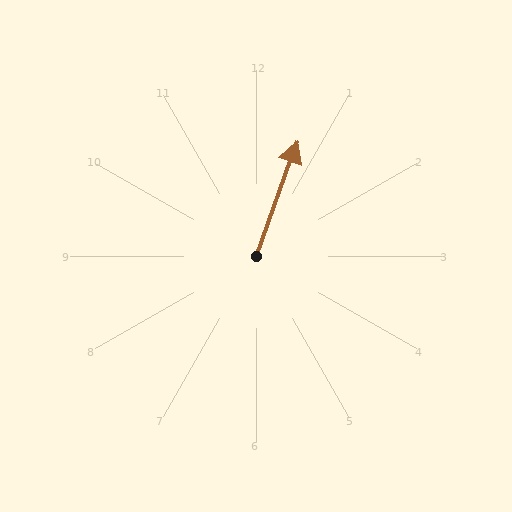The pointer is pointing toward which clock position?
Roughly 1 o'clock.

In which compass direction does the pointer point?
North.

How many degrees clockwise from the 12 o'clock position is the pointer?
Approximately 20 degrees.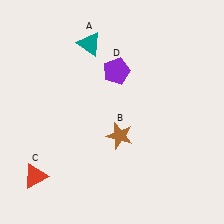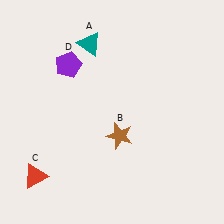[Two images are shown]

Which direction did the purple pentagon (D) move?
The purple pentagon (D) moved left.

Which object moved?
The purple pentagon (D) moved left.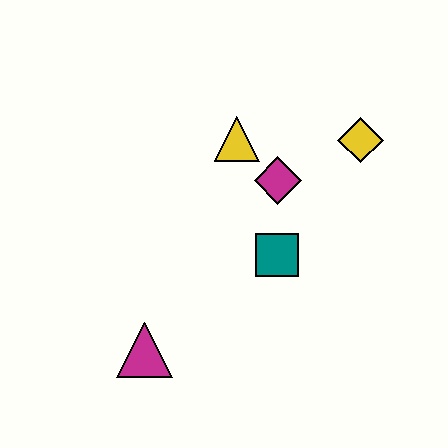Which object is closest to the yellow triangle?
The magenta diamond is closest to the yellow triangle.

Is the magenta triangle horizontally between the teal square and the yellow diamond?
No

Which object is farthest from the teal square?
The magenta triangle is farthest from the teal square.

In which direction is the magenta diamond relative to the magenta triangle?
The magenta diamond is above the magenta triangle.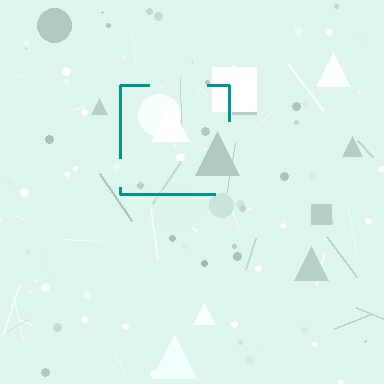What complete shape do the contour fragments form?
The contour fragments form a square.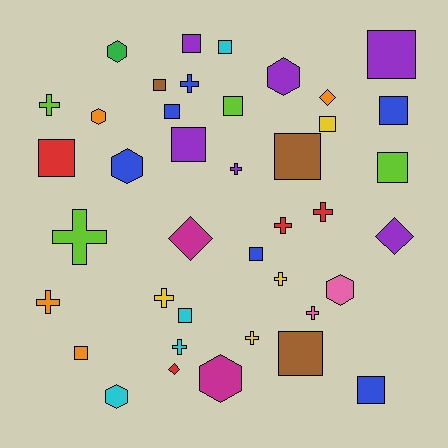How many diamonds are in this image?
There are 4 diamonds.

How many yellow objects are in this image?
There are 4 yellow objects.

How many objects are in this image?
There are 40 objects.